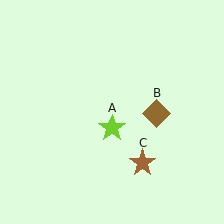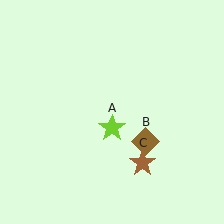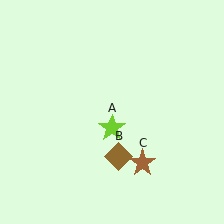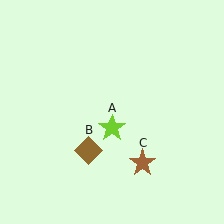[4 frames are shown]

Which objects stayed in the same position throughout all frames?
Lime star (object A) and brown star (object C) remained stationary.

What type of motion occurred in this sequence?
The brown diamond (object B) rotated clockwise around the center of the scene.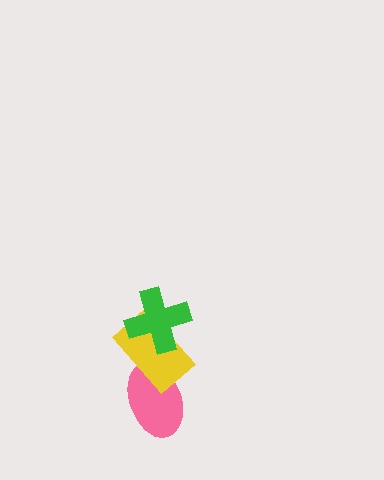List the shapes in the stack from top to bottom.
From top to bottom: the green cross, the yellow rectangle, the pink ellipse.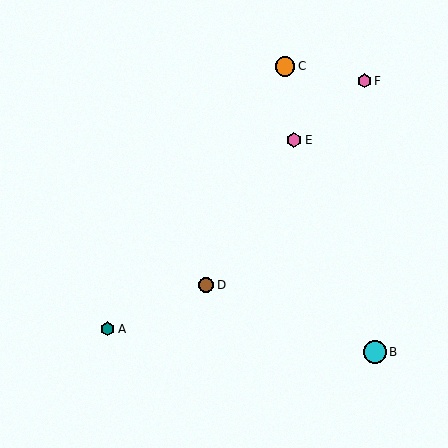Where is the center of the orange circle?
The center of the orange circle is at (285, 67).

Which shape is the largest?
The cyan circle (labeled B) is the largest.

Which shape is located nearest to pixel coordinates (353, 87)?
The pink hexagon (labeled F) at (365, 81) is nearest to that location.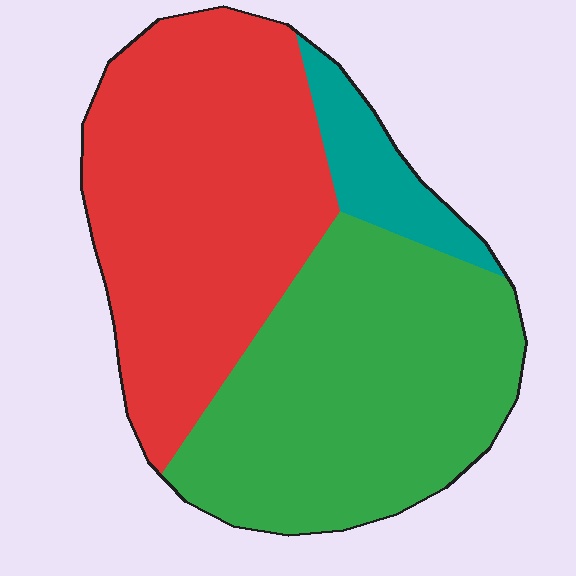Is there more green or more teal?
Green.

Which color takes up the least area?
Teal, at roughly 10%.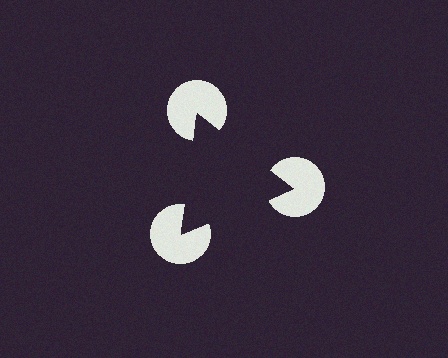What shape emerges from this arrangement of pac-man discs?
An illusory triangle — its edges are inferred from the aligned wedge cuts in the pac-man discs, not physically drawn.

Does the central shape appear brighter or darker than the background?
It typically appears slightly darker than the background, even though no actual brightness change is drawn.